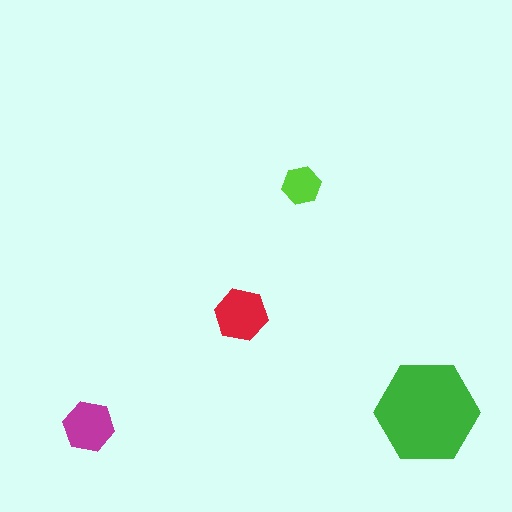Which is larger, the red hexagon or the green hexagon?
The green one.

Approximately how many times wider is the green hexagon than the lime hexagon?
About 2.5 times wider.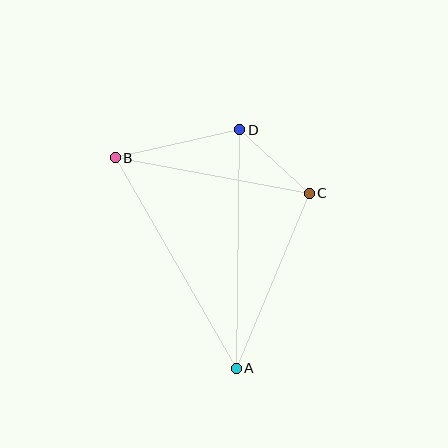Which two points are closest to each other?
Points C and D are closest to each other.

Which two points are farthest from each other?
Points A and B are farthest from each other.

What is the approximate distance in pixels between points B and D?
The distance between B and D is approximately 128 pixels.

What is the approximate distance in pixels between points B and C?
The distance between B and C is approximately 197 pixels.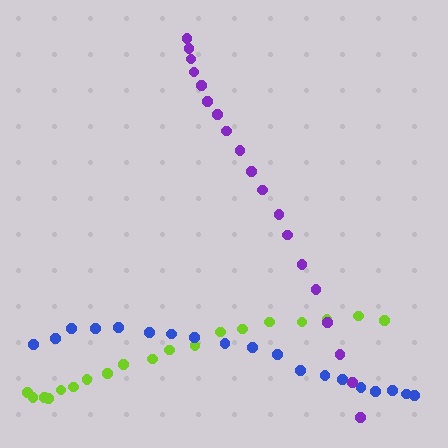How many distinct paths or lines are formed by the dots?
There are 3 distinct paths.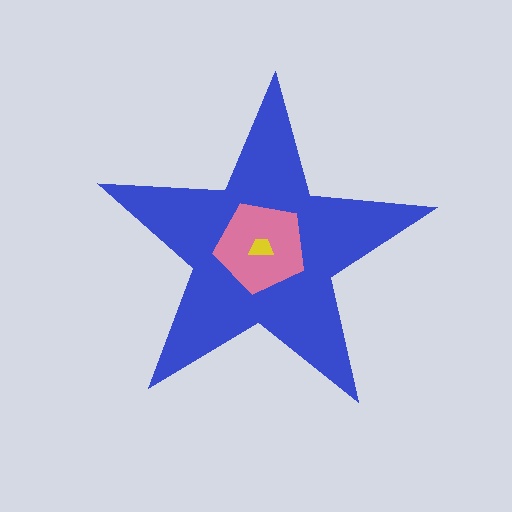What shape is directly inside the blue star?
The pink pentagon.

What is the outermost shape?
The blue star.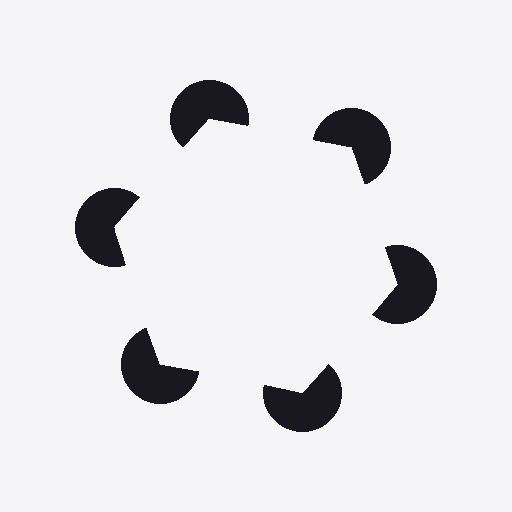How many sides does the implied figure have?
6 sides.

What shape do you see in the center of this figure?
An illusory hexagon — its edges are inferred from the aligned wedge cuts in the pac-man discs, not physically drawn.